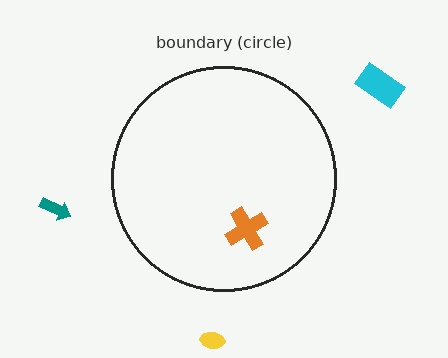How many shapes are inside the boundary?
1 inside, 3 outside.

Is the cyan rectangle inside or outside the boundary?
Outside.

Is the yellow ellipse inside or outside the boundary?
Outside.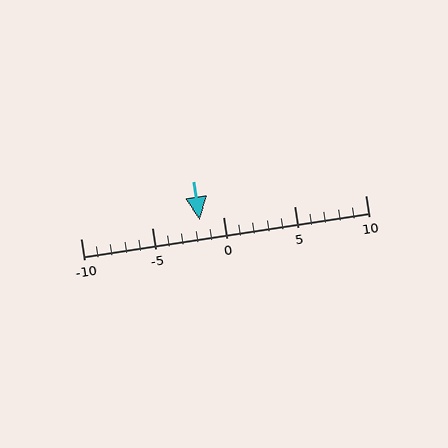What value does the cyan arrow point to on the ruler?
The cyan arrow points to approximately -2.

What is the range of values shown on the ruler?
The ruler shows values from -10 to 10.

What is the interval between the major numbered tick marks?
The major tick marks are spaced 5 units apart.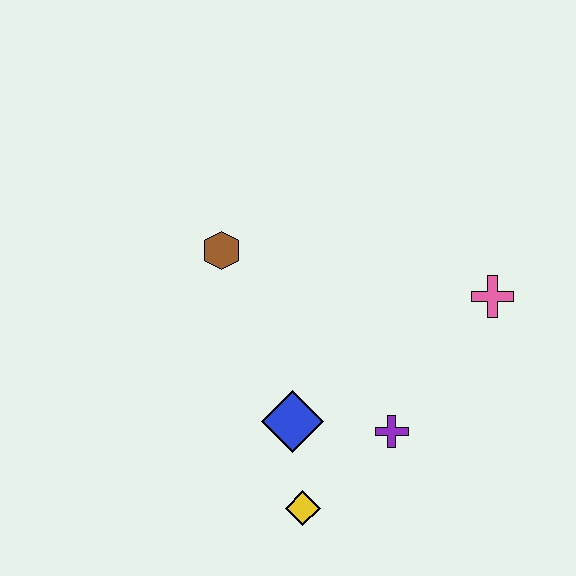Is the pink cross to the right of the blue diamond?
Yes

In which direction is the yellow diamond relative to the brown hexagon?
The yellow diamond is below the brown hexagon.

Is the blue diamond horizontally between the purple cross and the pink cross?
No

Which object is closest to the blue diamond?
The yellow diamond is closest to the blue diamond.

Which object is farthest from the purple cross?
The brown hexagon is farthest from the purple cross.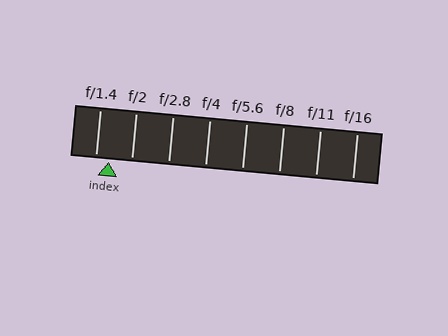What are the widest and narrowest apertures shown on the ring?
The widest aperture shown is f/1.4 and the narrowest is f/16.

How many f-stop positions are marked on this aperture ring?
There are 8 f-stop positions marked.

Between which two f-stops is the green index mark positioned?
The index mark is between f/1.4 and f/2.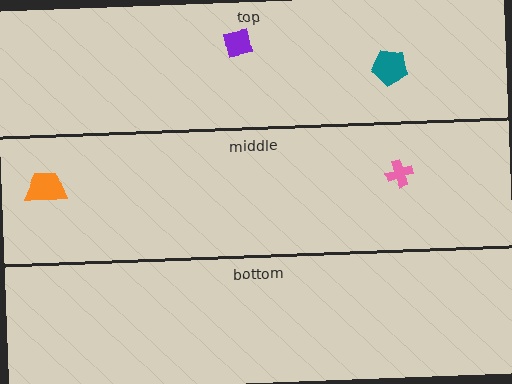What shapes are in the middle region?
The orange trapezoid, the pink cross.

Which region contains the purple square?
The top region.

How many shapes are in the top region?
2.